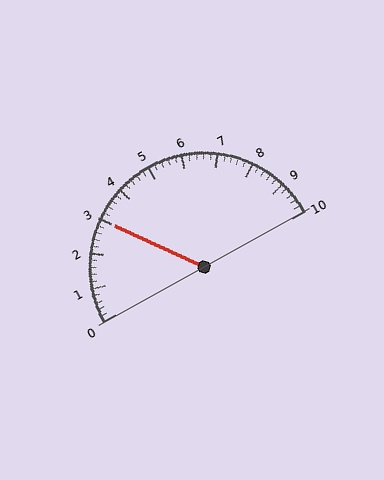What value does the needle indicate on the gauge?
The needle indicates approximately 3.0.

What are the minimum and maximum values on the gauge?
The gauge ranges from 0 to 10.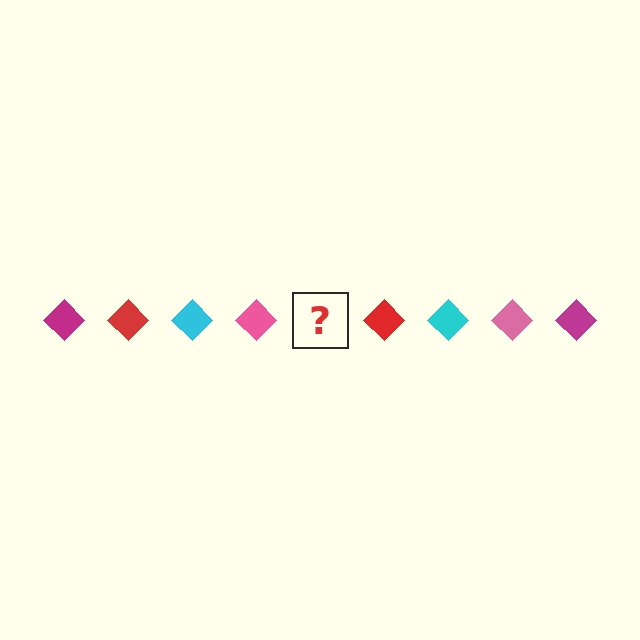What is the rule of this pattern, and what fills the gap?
The rule is that the pattern cycles through magenta, red, cyan, pink diamonds. The gap should be filled with a magenta diamond.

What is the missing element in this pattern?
The missing element is a magenta diamond.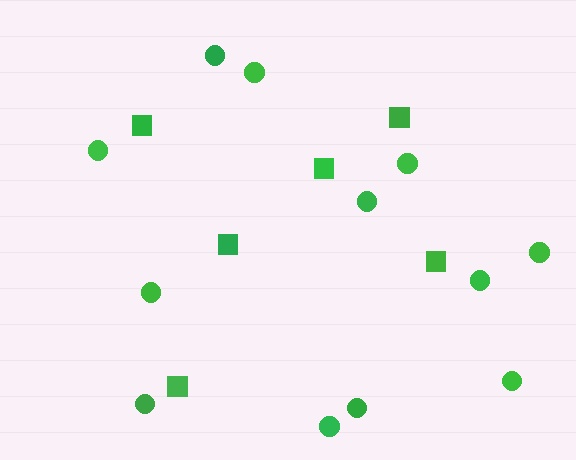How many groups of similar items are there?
There are 2 groups: one group of squares (6) and one group of circles (12).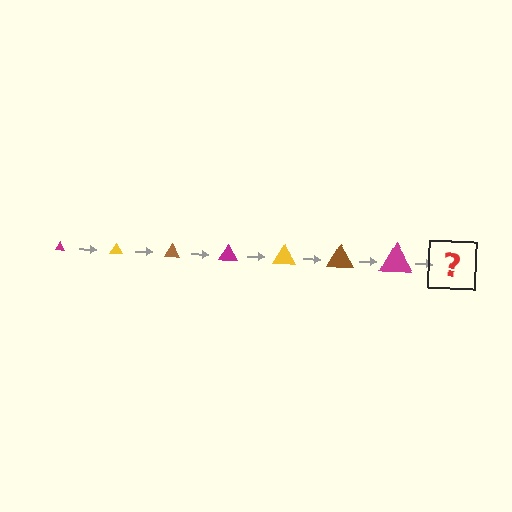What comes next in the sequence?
The next element should be a yellow triangle, larger than the previous one.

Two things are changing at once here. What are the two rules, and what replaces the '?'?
The two rules are that the triangle grows larger each step and the color cycles through magenta, yellow, and brown. The '?' should be a yellow triangle, larger than the previous one.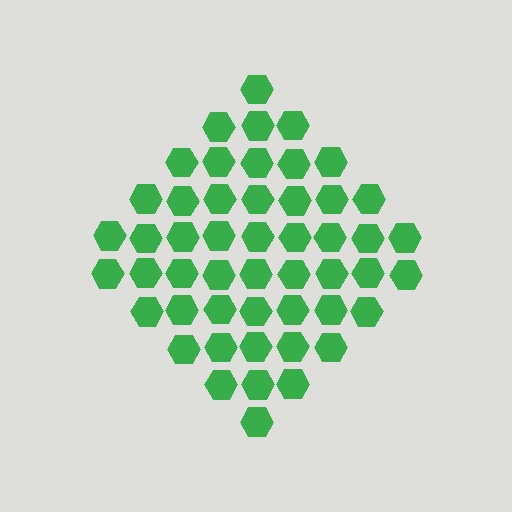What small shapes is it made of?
It is made of small hexagons.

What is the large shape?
The large shape is a diamond.